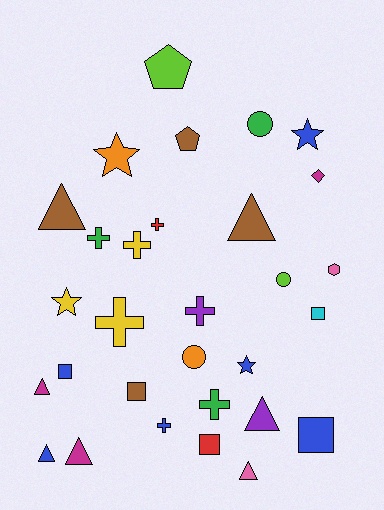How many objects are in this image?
There are 30 objects.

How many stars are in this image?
There are 4 stars.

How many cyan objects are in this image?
There is 1 cyan object.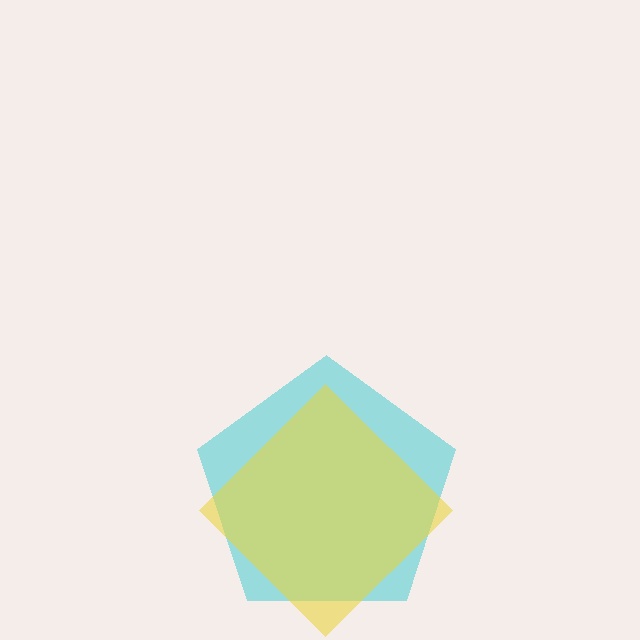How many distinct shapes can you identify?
There are 2 distinct shapes: a cyan pentagon, a yellow diamond.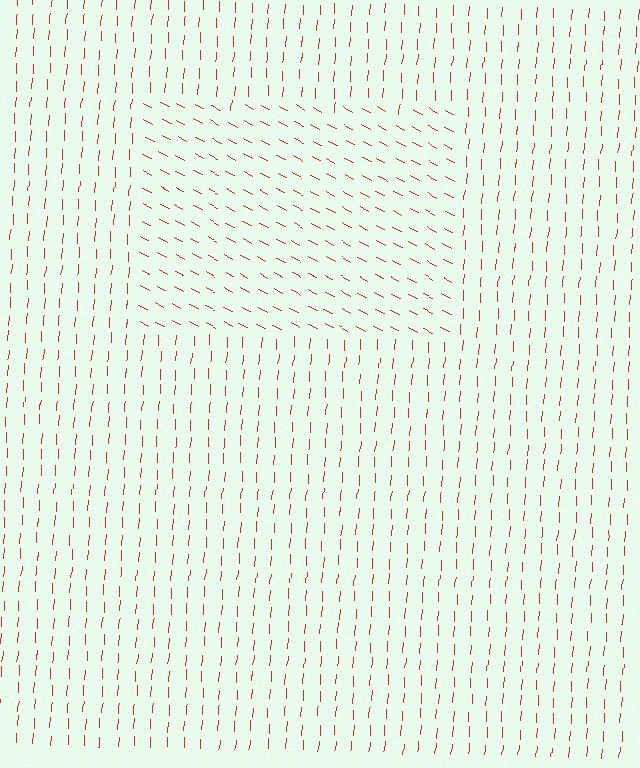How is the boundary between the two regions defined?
The boundary is defined purely by a change in line orientation (approximately 65 degrees difference). All lines are the same color and thickness.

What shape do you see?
I see a rectangle.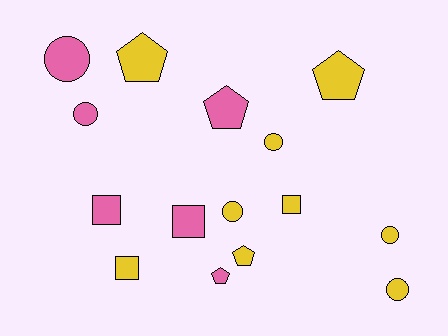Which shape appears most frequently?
Circle, with 6 objects.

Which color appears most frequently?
Yellow, with 9 objects.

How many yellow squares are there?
There are 2 yellow squares.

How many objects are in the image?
There are 15 objects.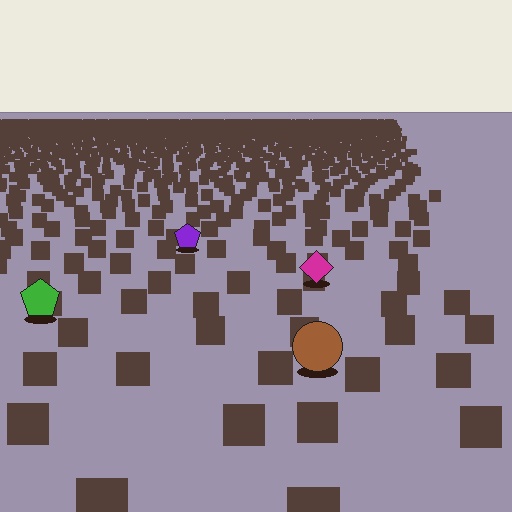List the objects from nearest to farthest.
From nearest to farthest: the brown circle, the green pentagon, the magenta diamond, the purple pentagon.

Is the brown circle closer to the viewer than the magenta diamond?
Yes. The brown circle is closer — you can tell from the texture gradient: the ground texture is coarser near it.